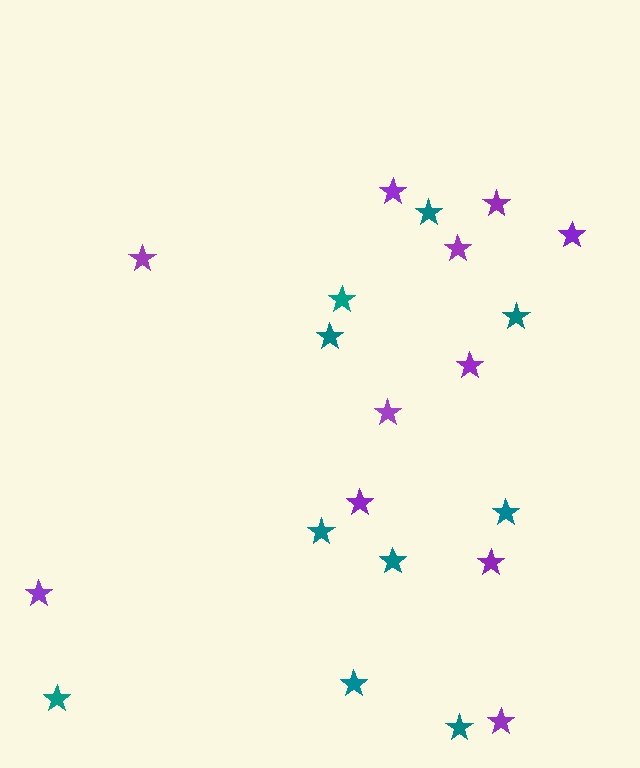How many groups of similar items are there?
There are 2 groups: one group of teal stars (10) and one group of purple stars (11).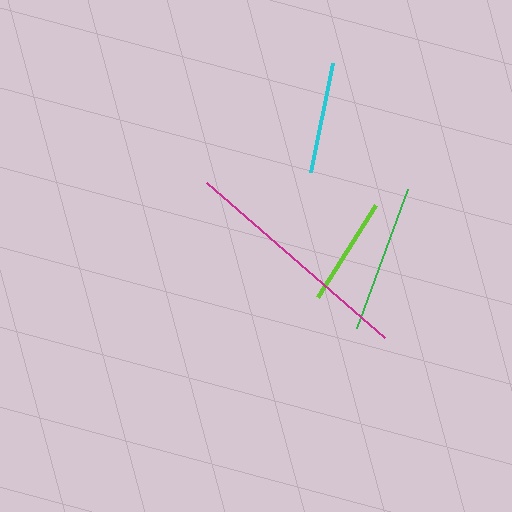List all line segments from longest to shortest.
From longest to shortest: magenta, green, cyan, lime.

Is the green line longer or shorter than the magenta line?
The magenta line is longer than the green line.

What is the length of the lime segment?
The lime segment is approximately 109 pixels long.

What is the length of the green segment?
The green segment is approximately 148 pixels long.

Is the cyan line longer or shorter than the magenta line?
The magenta line is longer than the cyan line.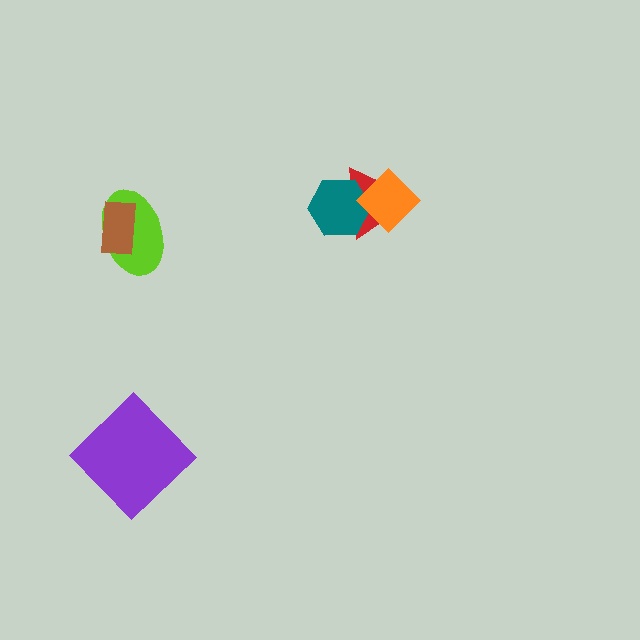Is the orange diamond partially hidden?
No, no other shape covers it.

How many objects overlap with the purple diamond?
0 objects overlap with the purple diamond.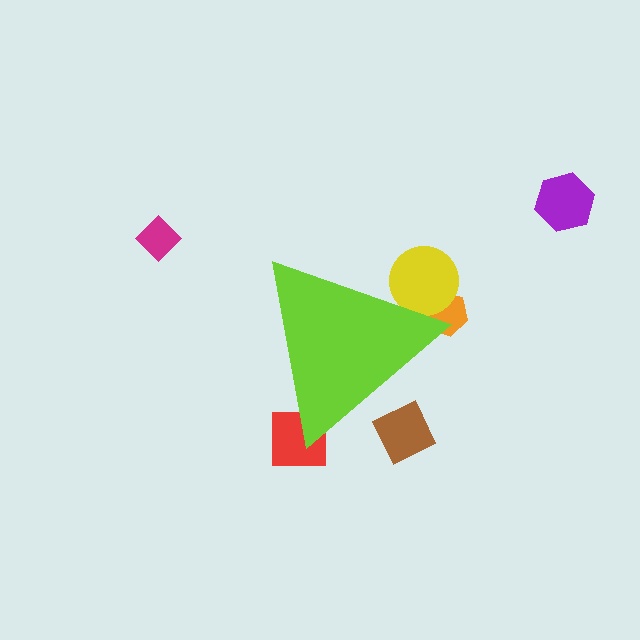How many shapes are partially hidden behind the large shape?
4 shapes are partially hidden.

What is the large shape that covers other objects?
A lime triangle.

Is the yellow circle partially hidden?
Yes, the yellow circle is partially hidden behind the lime triangle.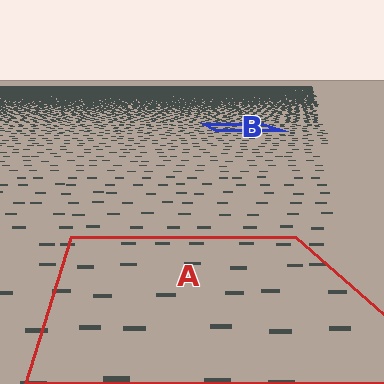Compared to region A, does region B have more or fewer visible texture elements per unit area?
Region B has more texture elements per unit area — they are packed more densely because it is farther away.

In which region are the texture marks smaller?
The texture marks are smaller in region B, because it is farther away.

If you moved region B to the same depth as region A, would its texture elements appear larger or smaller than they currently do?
They would appear larger. At a closer depth, the same texture elements are projected at a bigger on-screen size.